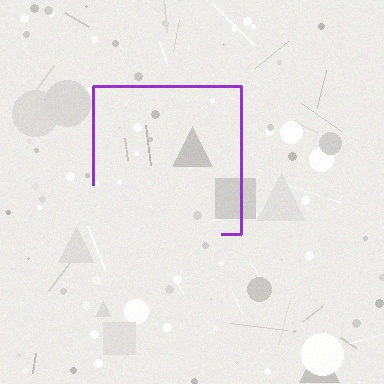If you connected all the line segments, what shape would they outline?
They would outline a square.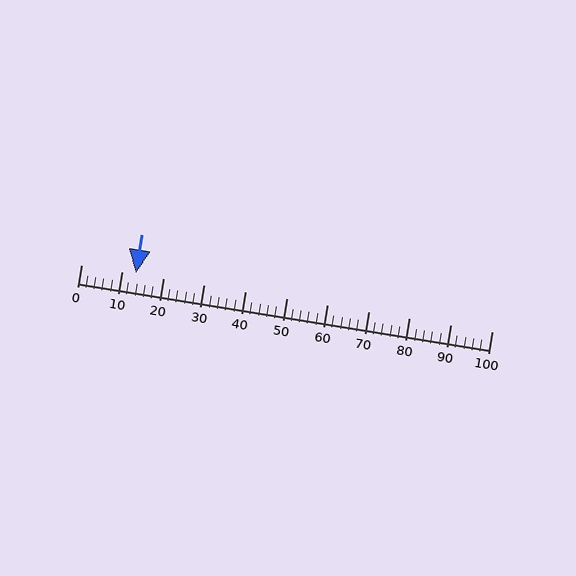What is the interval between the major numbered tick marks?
The major tick marks are spaced 10 units apart.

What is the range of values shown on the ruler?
The ruler shows values from 0 to 100.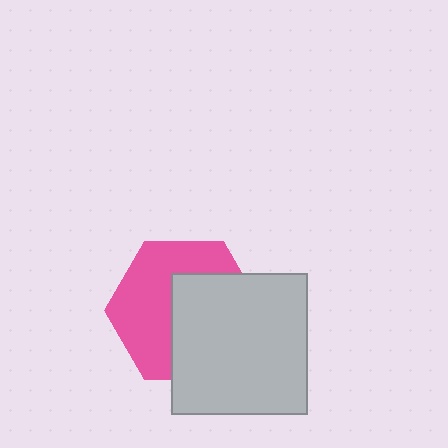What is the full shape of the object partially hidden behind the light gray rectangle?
The partially hidden object is a pink hexagon.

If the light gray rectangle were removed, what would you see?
You would see the complete pink hexagon.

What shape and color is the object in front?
The object in front is a light gray rectangle.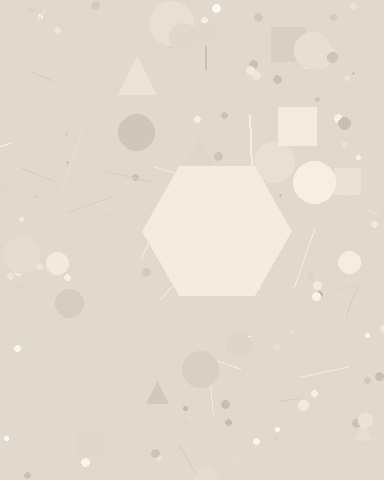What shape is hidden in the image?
A hexagon is hidden in the image.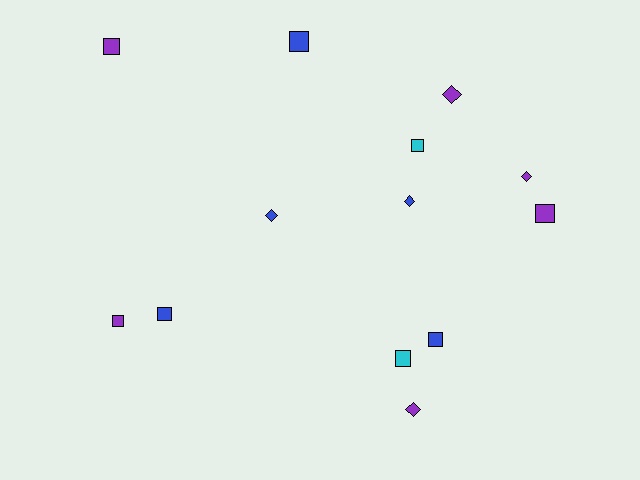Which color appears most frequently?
Purple, with 6 objects.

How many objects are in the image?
There are 13 objects.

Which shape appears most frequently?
Square, with 8 objects.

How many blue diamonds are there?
There are 2 blue diamonds.